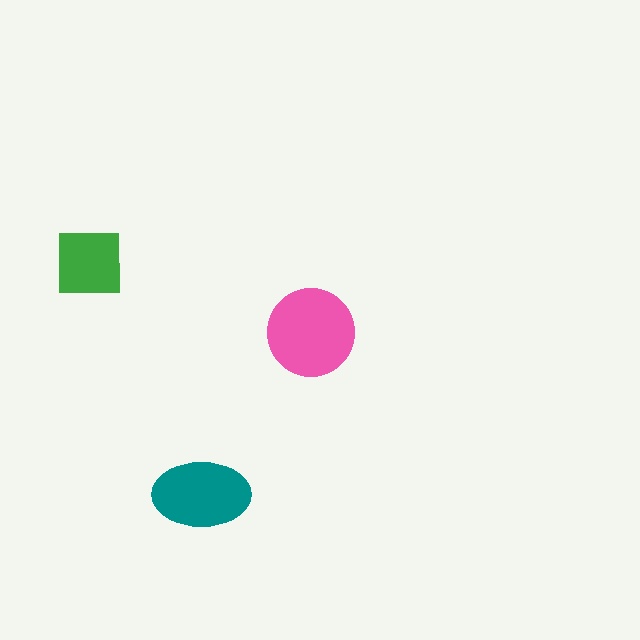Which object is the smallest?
The green square.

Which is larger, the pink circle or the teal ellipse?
The pink circle.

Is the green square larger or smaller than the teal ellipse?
Smaller.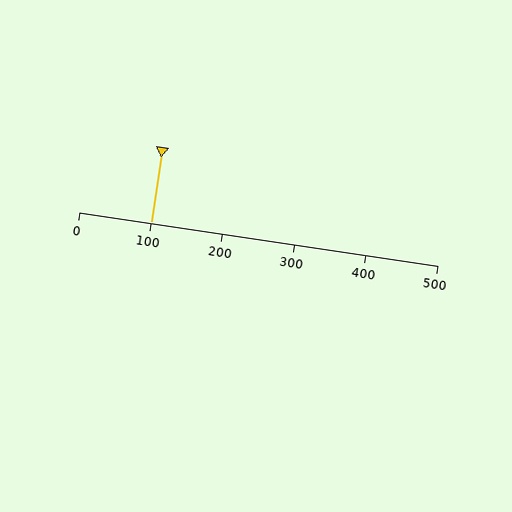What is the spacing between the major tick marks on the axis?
The major ticks are spaced 100 apart.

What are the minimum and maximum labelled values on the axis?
The axis runs from 0 to 500.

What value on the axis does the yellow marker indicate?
The marker indicates approximately 100.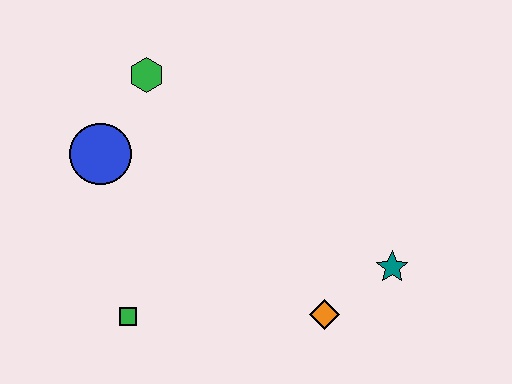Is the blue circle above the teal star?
Yes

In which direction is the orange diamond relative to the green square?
The orange diamond is to the right of the green square.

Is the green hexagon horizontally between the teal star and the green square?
Yes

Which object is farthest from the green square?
The teal star is farthest from the green square.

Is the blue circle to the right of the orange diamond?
No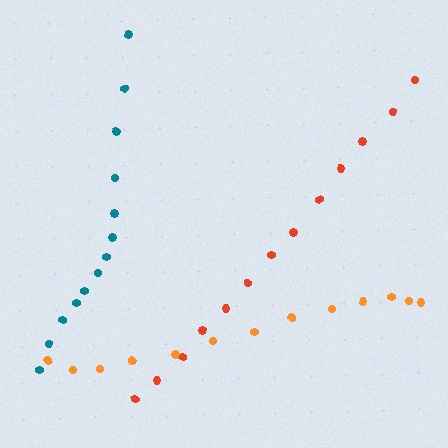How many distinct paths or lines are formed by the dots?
There are 3 distinct paths.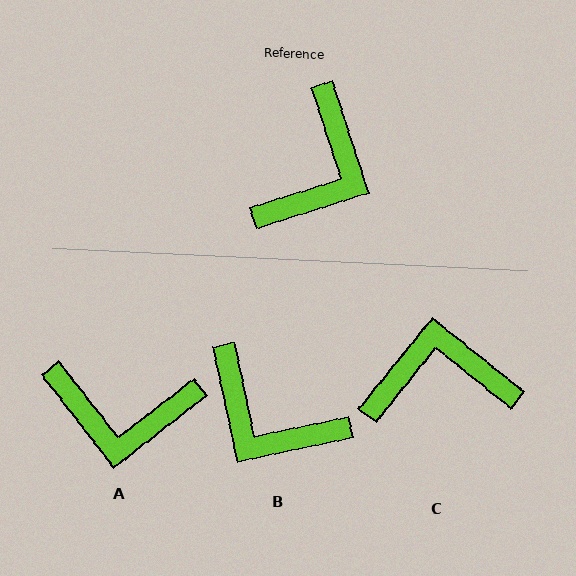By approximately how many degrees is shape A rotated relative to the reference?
Approximately 70 degrees clockwise.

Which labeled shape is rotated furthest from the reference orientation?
C, about 123 degrees away.